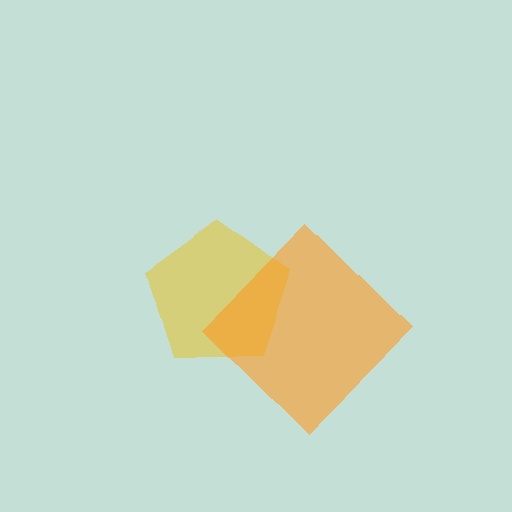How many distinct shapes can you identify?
There are 2 distinct shapes: a yellow pentagon, an orange diamond.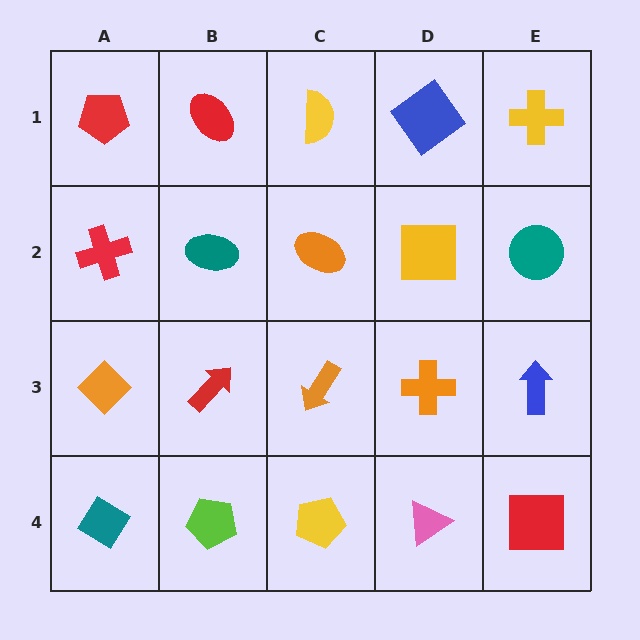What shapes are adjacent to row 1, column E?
A teal circle (row 2, column E), a blue diamond (row 1, column D).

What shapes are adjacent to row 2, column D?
A blue diamond (row 1, column D), an orange cross (row 3, column D), an orange ellipse (row 2, column C), a teal circle (row 2, column E).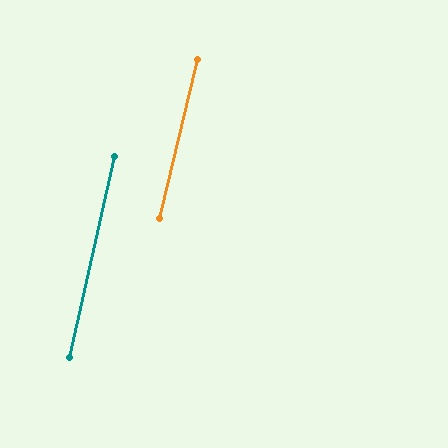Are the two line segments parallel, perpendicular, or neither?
Parallel — their directions differ by only 0.9°.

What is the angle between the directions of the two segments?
Approximately 1 degree.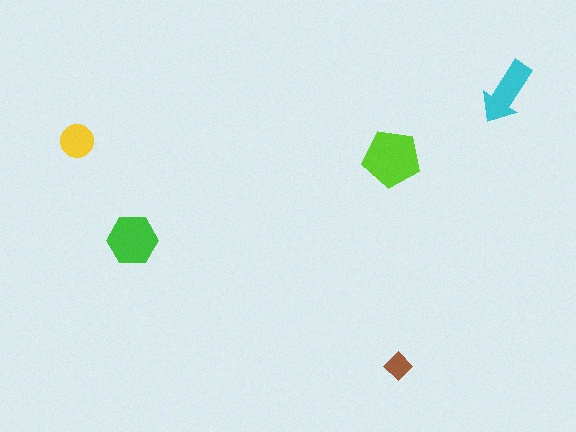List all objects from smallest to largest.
The brown diamond, the yellow circle, the cyan arrow, the green hexagon, the lime pentagon.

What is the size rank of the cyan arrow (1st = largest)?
3rd.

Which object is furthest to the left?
The yellow circle is leftmost.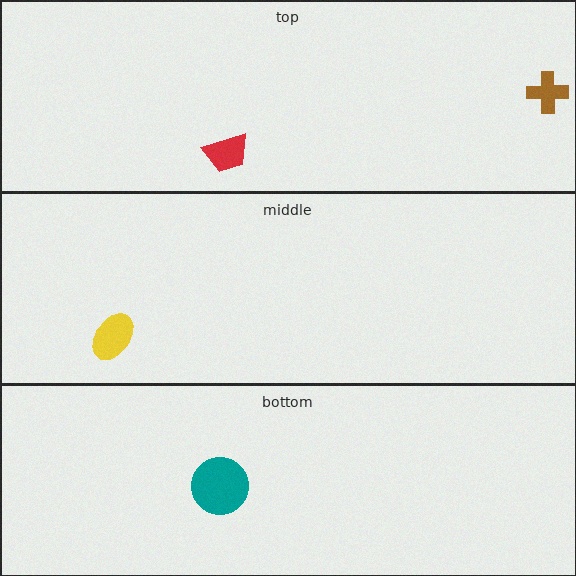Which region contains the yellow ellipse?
The middle region.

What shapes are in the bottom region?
The teal circle.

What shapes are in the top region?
The brown cross, the red trapezoid.